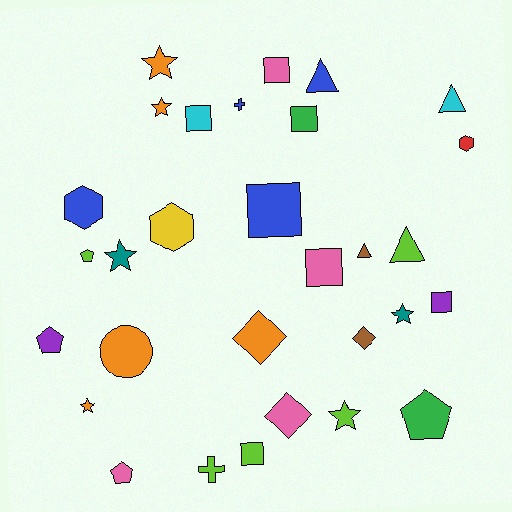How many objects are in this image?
There are 30 objects.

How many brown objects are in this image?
There are 2 brown objects.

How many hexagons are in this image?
There are 3 hexagons.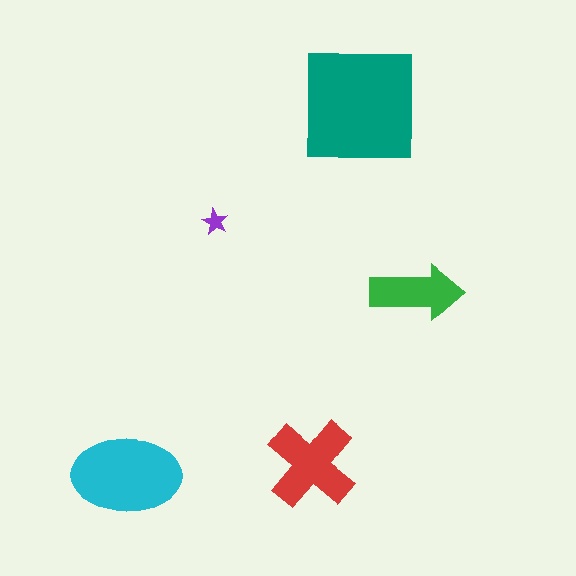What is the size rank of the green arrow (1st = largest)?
4th.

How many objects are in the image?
There are 5 objects in the image.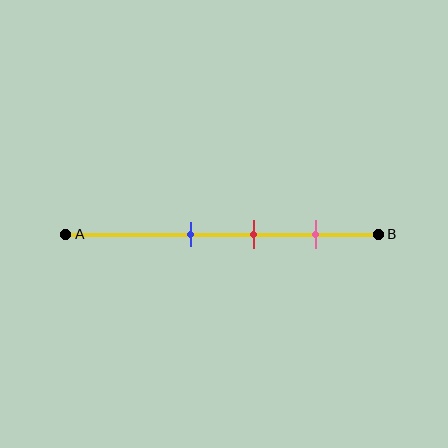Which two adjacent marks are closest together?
The blue and red marks are the closest adjacent pair.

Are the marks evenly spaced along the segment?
Yes, the marks are approximately evenly spaced.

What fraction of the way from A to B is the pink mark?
The pink mark is approximately 80% (0.8) of the way from A to B.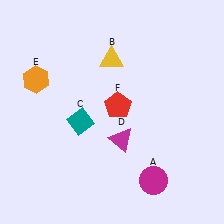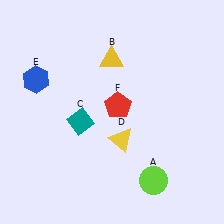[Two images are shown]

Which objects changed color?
A changed from magenta to lime. D changed from magenta to yellow. E changed from orange to blue.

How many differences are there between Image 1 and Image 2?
There are 3 differences between the two images.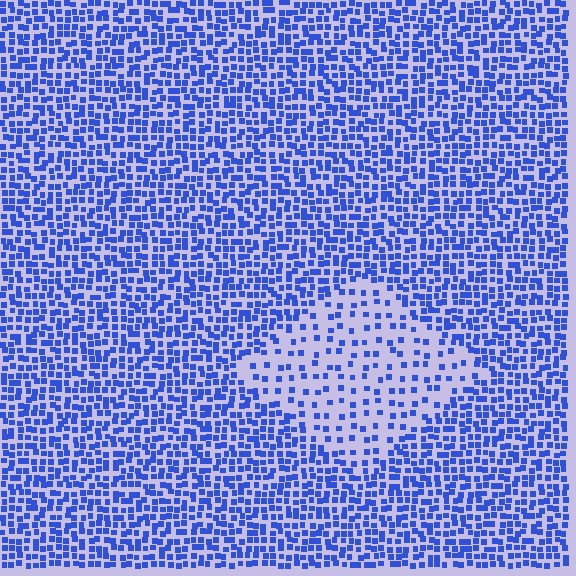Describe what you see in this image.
The image contains small blue elements arranged at two different densities. A diamond-shaped region is visible where the elements are less densely packed than the surrounding area.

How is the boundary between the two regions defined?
The boundary is defined by a change in element density (approximately 2.5x ratio). All elements are the same color, size, and shape.